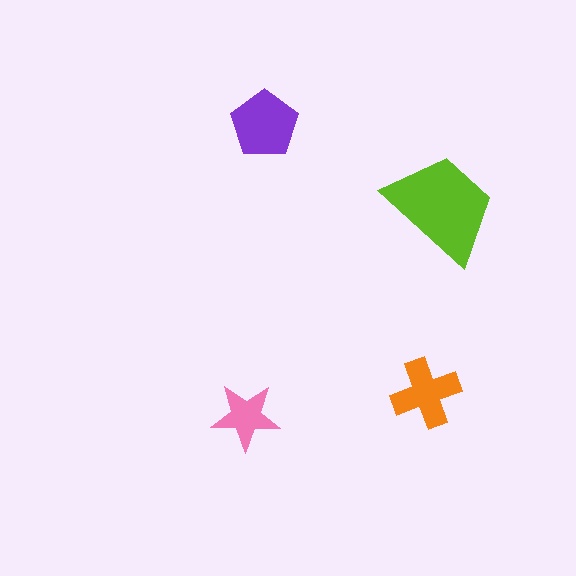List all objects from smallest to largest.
The pink star, the orange cross, the purple pentagon, the lime trapezoid.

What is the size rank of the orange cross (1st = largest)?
3rd.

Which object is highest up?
The purple pentagon is topmost.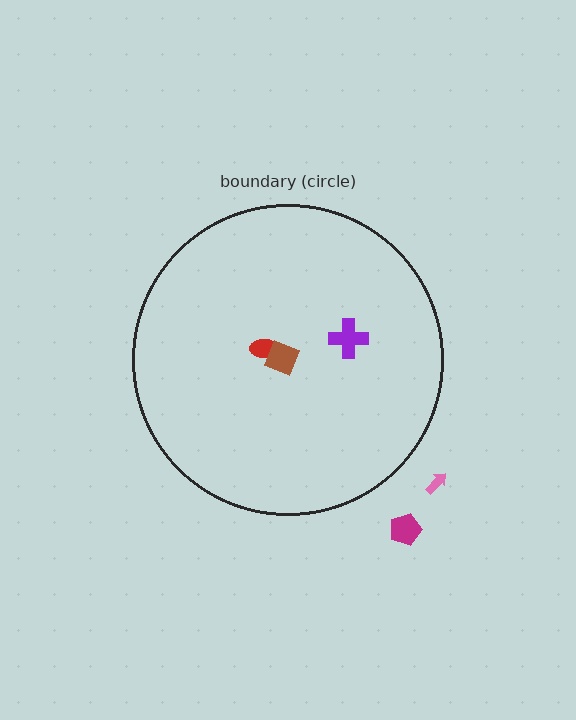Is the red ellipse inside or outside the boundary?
Inside.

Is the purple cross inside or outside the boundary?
Inside.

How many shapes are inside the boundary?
3 inside, 2 outside.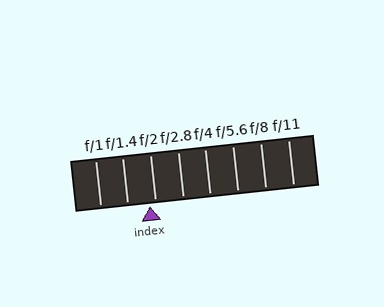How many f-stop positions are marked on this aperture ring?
There are 8 f-stop positions marked.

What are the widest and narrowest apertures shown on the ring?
The widest aperture shown is f/1 and the narrowest is f/11.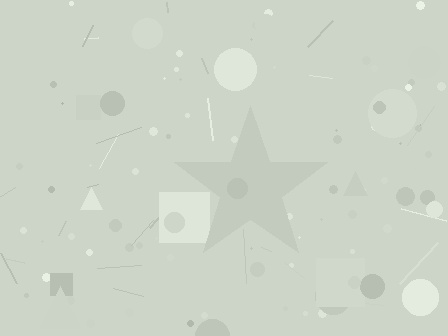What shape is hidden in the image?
A star is hidden in the image.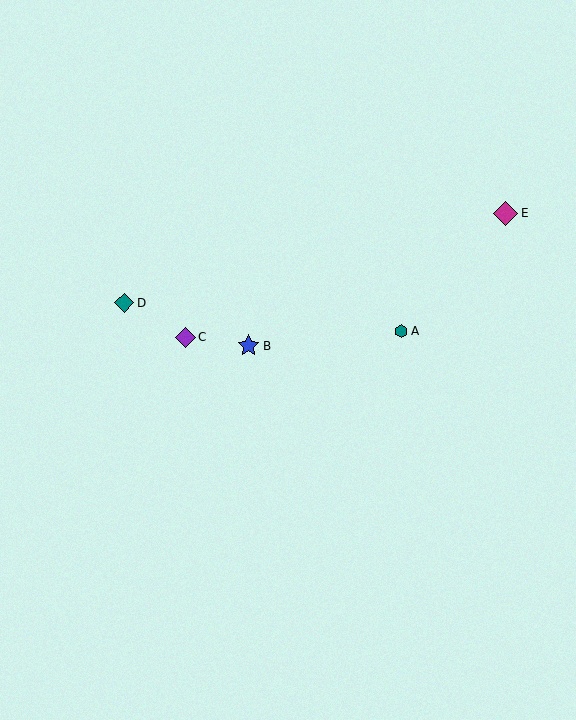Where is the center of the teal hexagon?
The center of the teal hexagon is at (401, 331).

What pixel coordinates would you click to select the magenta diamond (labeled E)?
Click at (506, 213) to select the magenta diamond E.